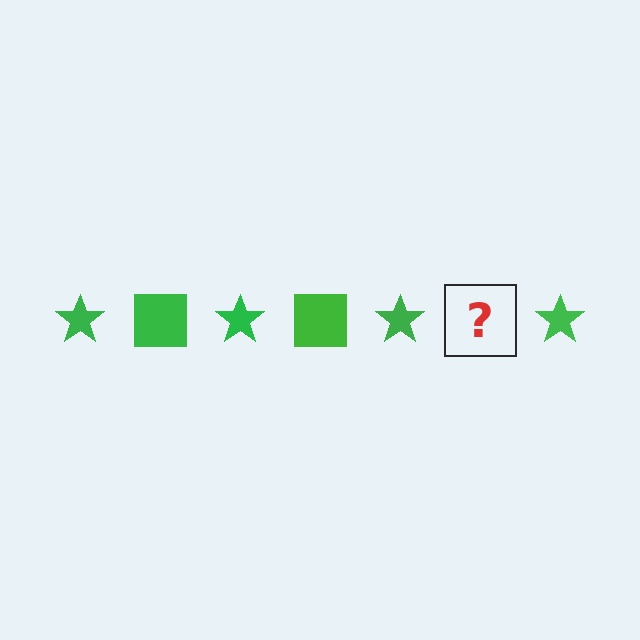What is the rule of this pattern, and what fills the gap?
The rule is that the pattern cycles through star, square shapes in green. The gap should be filled with a green square.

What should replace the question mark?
The question mark should be replaced with a green square.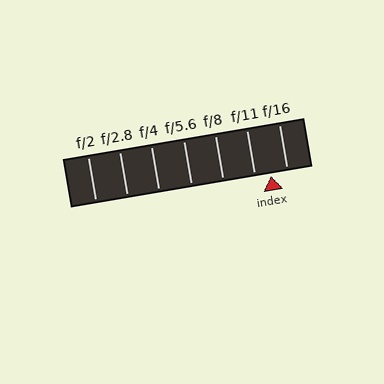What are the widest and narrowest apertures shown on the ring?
The widest aperture shown is f/2 and the narrowest is f/16.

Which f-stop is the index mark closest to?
The index mark is closest to f/11.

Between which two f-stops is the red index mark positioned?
The index mark is between f/11 and f/16.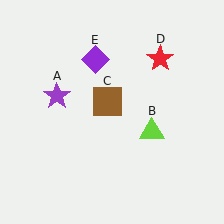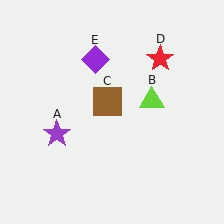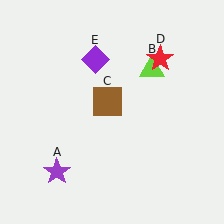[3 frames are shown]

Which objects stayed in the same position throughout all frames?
Brown square (object C) and red star (object D) and purple diamond (object E) remained stationary.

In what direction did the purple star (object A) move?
The purple star (object A) moved down.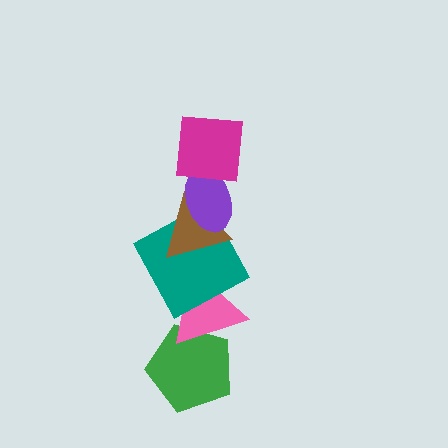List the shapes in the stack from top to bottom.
From top to bottom: the magenta square, the purple ellipse, the brown triangle, the teal square, the pink triangle, the green pentagon.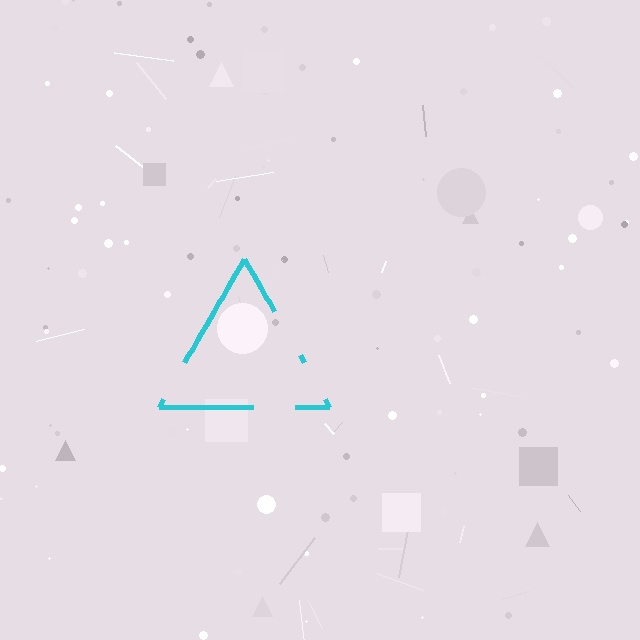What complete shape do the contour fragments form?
The contour fragments form a triangle.